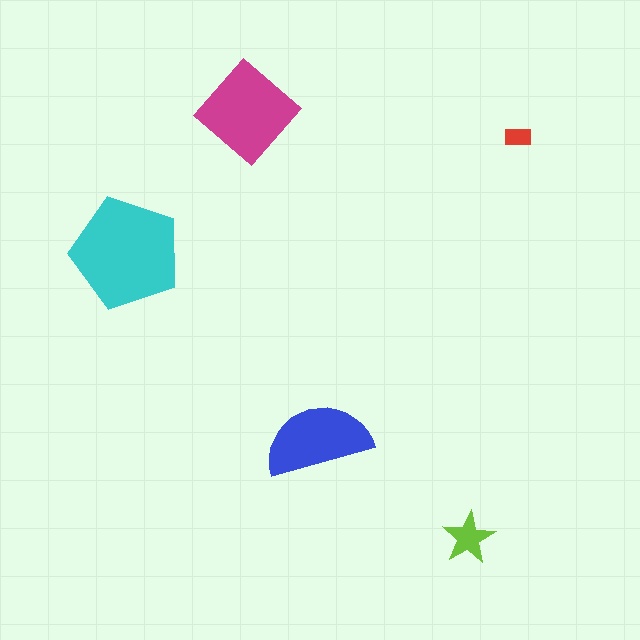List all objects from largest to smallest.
The cyan pentagon, the magenta diamond, the blue semicircle, the lime star, the red rectangle.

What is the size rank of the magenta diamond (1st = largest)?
2nd.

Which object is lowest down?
The lime star is bottommost.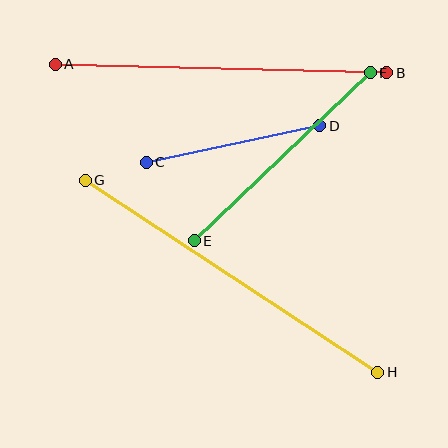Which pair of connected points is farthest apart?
Points G and H are farthest apart.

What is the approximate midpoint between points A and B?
The midpoint is at approximately (221, 69) pixels.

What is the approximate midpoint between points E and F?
The midpoint is at approximately (282, 157) pixels.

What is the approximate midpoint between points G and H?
The midpoint is at approximately (231, 276) pixels.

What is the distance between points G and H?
The distance is approximately 350 pixels.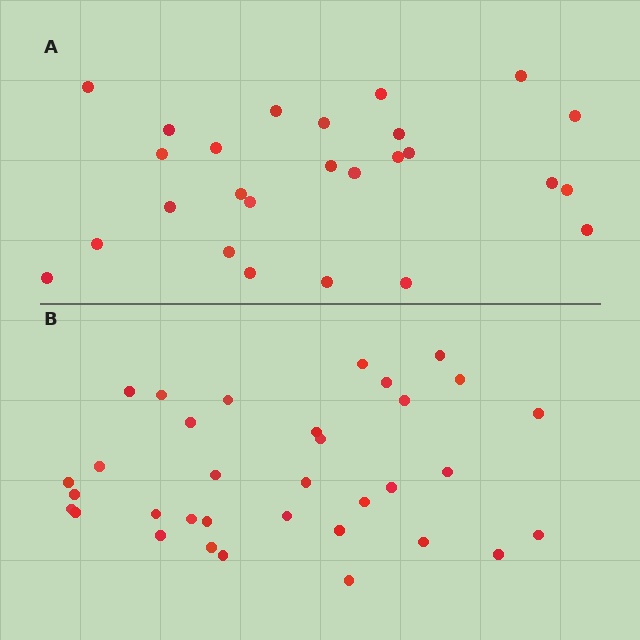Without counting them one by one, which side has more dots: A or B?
Region B (the bottom region) has more dots.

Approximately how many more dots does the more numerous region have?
Region B has roughly 8 or so more dots than region A.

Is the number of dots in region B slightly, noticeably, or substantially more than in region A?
Region B has noticeably more, but not dramatically so. The ratio is roughly 1.3 to 1.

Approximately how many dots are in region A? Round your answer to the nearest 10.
About 30 dots. (The exact count is 26, which rounds to 30.)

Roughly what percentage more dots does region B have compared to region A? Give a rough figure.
About 30% more.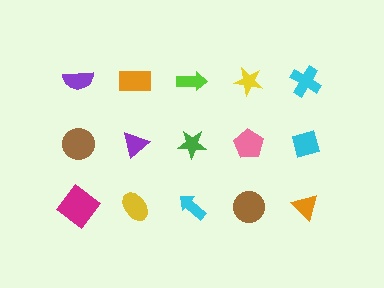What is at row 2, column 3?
A green star.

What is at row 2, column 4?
A pink pentagon.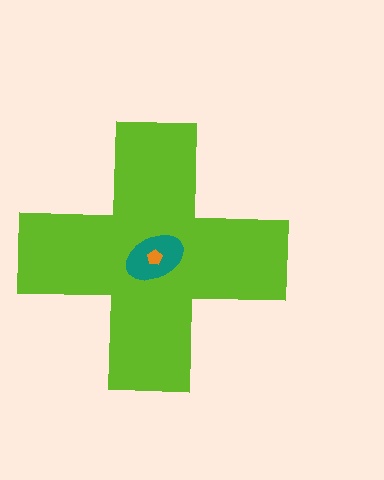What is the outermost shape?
The lime cross.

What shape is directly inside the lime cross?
The teal ellipse.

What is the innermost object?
The orange pentagon.